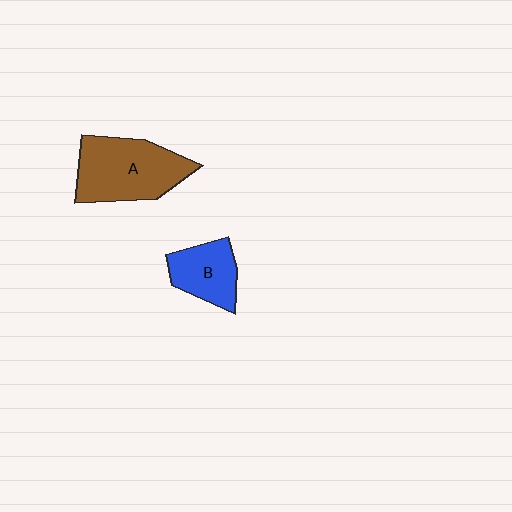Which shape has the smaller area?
Shape B (blue).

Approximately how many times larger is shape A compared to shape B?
Approximately 1.7 times.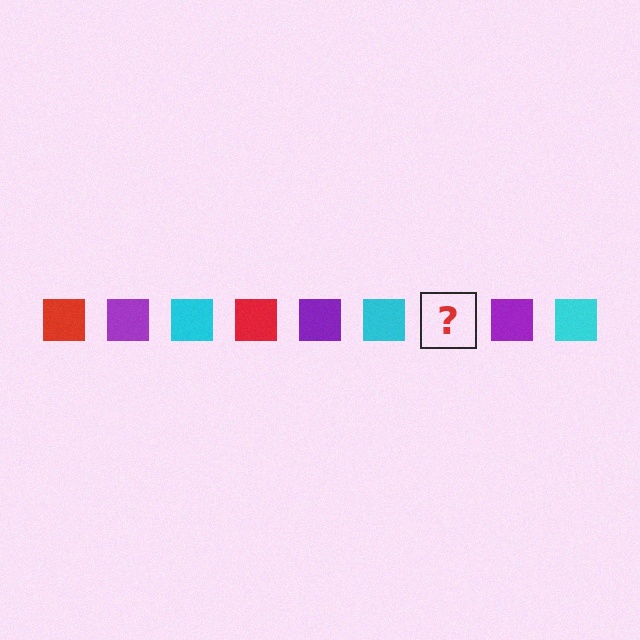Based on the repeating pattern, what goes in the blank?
The blank should be a red square.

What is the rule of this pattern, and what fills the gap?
The rule is that the pattern cycles through red, purple, cyan squares. The gap should be filled with a red square.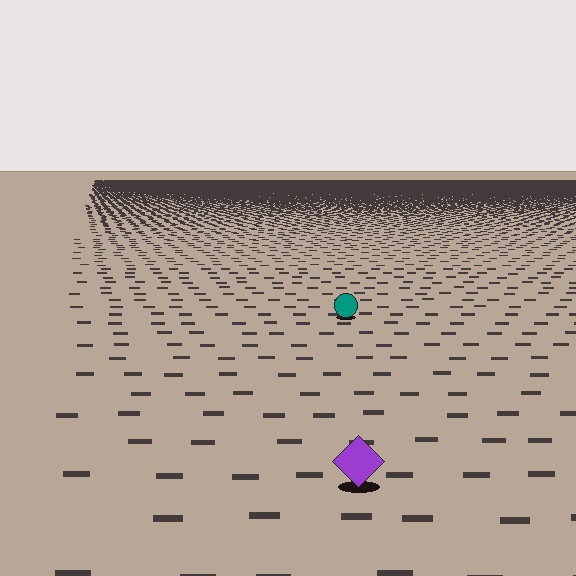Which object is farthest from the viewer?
The teal circle is farthest from the viewer. It appears smaller and the ground texture around it is denser.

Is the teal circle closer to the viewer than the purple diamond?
No. The purple diamond is closer — you can tell from the texture gradient: the ground texture is coarser near it.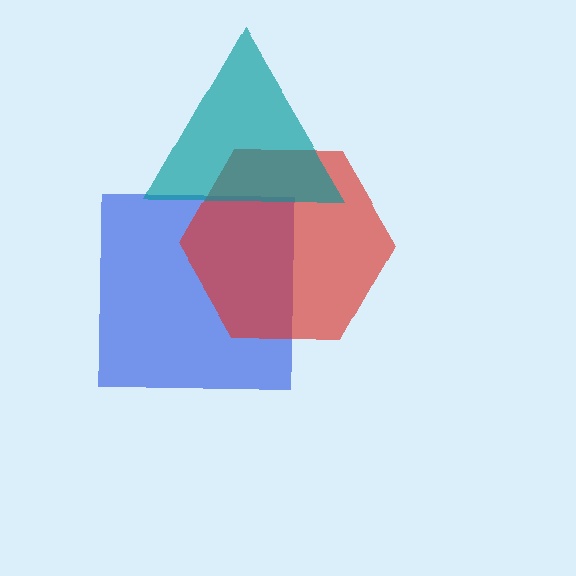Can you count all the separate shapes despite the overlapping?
Yes, there are 3 separate shapes.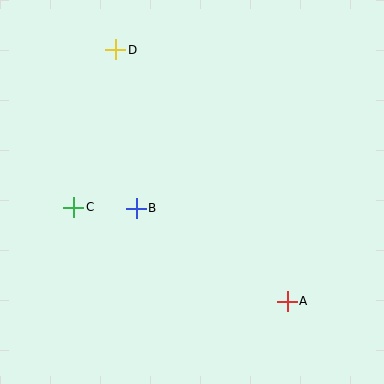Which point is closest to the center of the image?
Point B at (136, 208) is closest to the center.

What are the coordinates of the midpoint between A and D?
The midpoint between A and D is at (201, 176).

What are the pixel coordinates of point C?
Point C is at (74, 207).